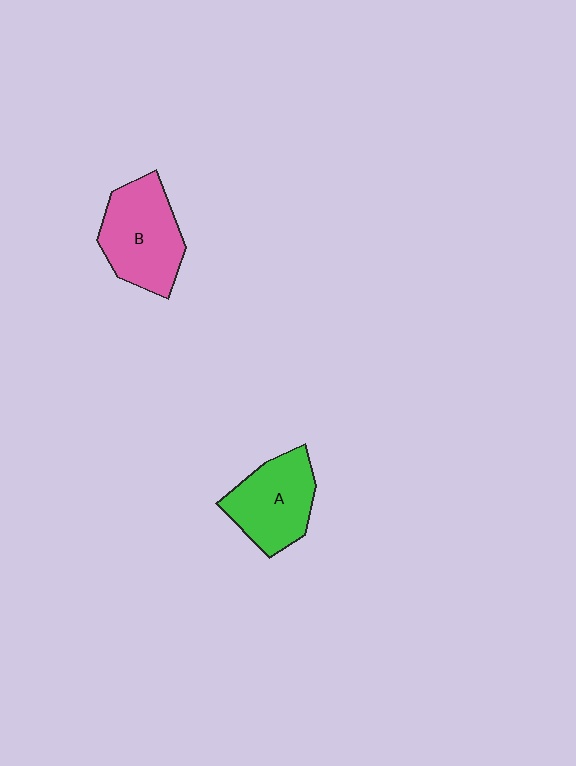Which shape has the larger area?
Shape B (pink).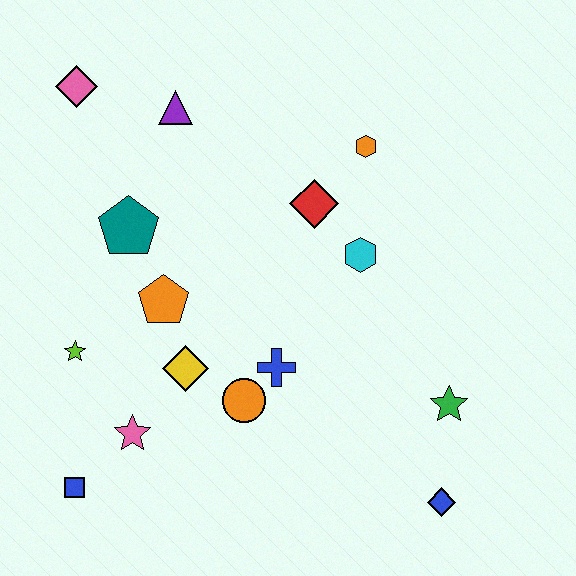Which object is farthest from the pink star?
The orange hexagon is farthest from the pink star.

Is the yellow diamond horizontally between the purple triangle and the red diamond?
Yes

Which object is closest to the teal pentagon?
The orange pentagon is closest to the teal pentagon.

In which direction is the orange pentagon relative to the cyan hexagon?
The orange pentagon is to the left of the cyan hexagon.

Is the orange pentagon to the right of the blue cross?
No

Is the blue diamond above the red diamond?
No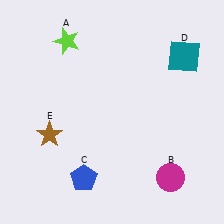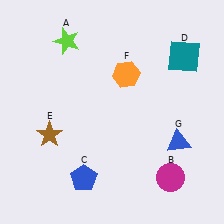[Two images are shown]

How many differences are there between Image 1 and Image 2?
There are 2 differences between the two images.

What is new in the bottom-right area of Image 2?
A blue triangle (G) was added in the bottom-right area of Image 2.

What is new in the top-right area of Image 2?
An orange hexagon (F) was added in the top-right area of Image 2.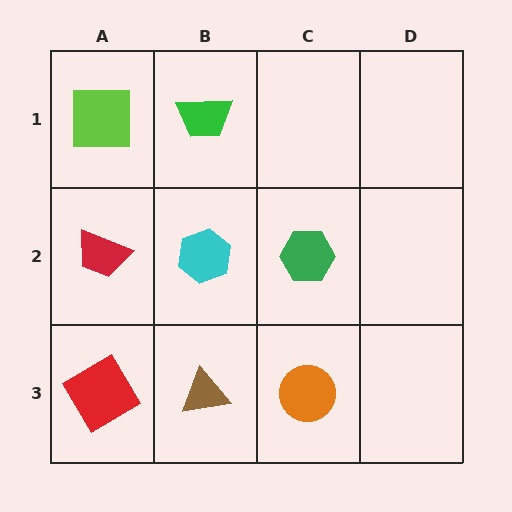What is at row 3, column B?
A brown triangle.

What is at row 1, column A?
A lime square.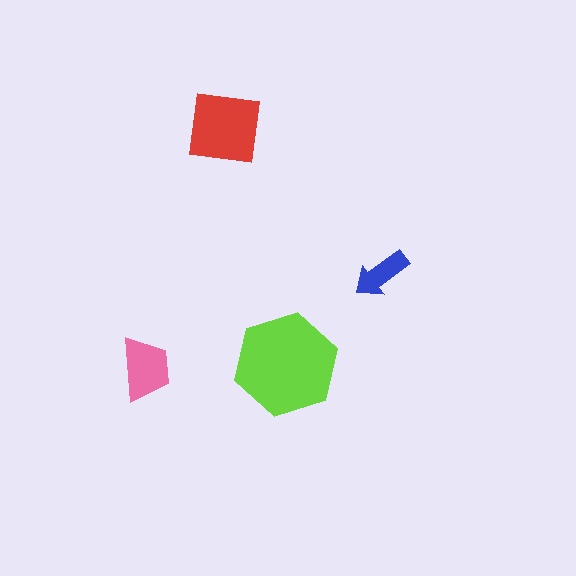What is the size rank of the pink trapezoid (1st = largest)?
3rd.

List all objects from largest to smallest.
The lime hexagon, the red square, the pink trapezoid, the blue arrow.